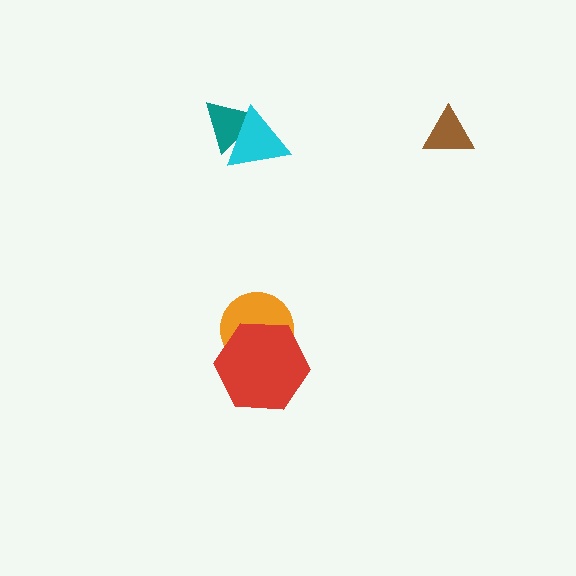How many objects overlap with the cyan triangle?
1 object overlaps with the cyan triangle.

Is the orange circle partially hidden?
Yes, it is partially covered by another shape.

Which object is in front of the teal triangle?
The cyan triangle is in front of the teal triangle.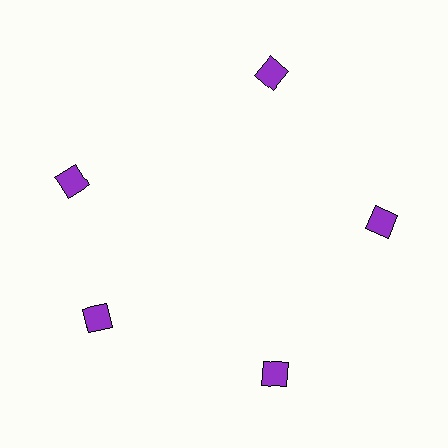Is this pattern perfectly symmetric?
No. The 5 purple squares are arranged in a ring, but one element near the 10 o'clock position is rotated out of alignment along the ring, breaking the 5-fold rotational symmetry.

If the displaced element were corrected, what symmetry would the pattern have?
It would have 5-fold rotational symmetry — the pattern would map onto itself every 72 degrees.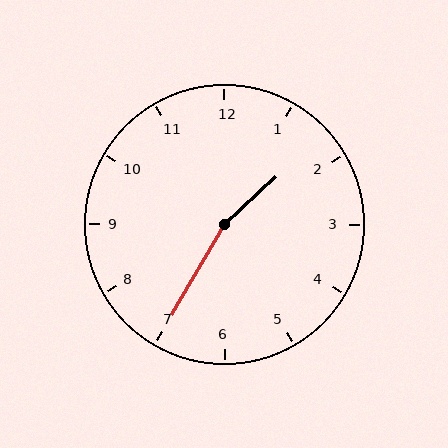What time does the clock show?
1:35.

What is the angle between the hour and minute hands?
Approximately 162 degrees.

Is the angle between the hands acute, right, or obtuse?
It is obtuse.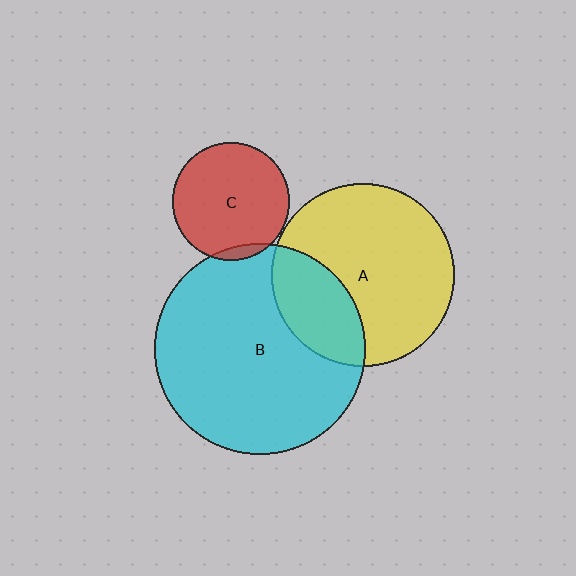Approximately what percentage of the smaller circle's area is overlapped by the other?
Approximately 5%.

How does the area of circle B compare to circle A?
Approximately 1.3 times.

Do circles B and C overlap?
Yes.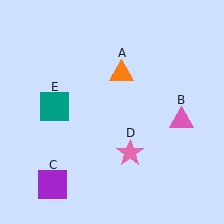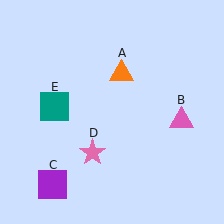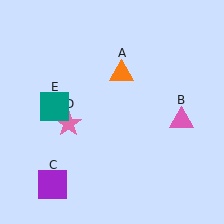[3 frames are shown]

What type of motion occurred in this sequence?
The pink star (object D) rotated clockwise around the center of the scene.